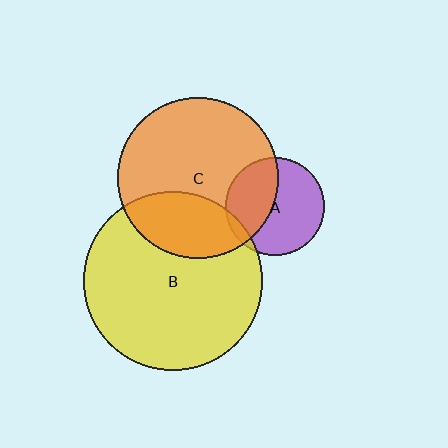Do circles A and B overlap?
Yes.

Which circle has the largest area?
Circle B (yellow).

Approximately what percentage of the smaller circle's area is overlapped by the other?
Approximately 5%.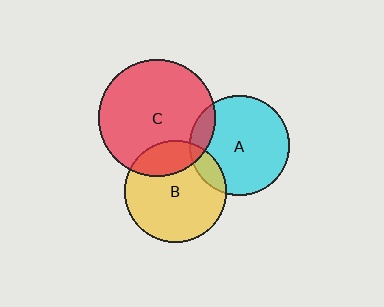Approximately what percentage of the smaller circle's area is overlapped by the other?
Approximately 10%.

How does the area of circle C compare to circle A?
Approximately 1.4 times.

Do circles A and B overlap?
Yes.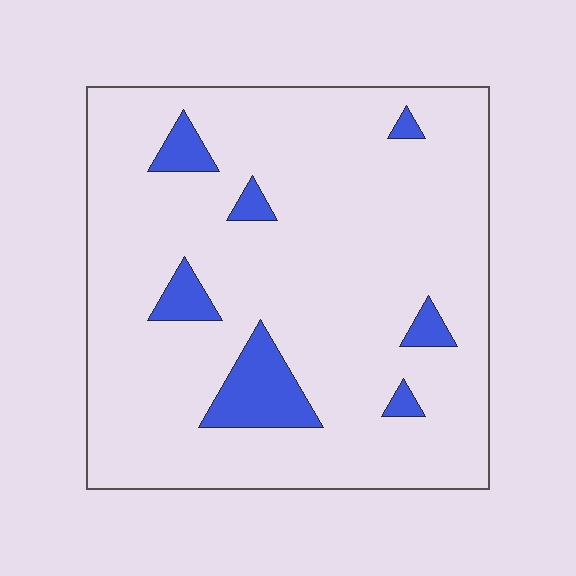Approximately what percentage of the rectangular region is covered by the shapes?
Approximately 10%.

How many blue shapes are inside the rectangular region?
7.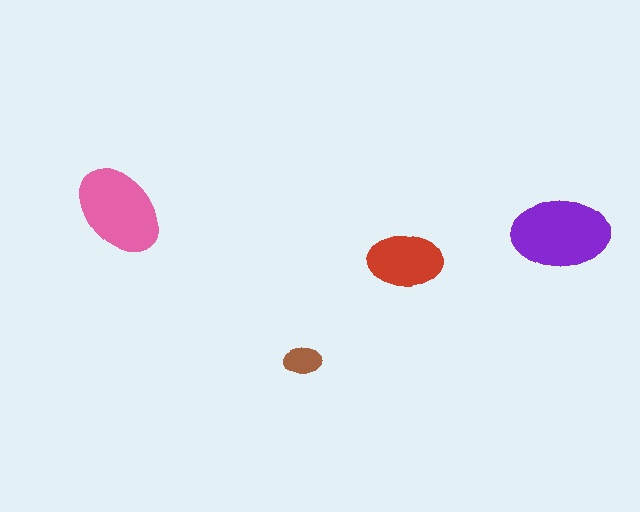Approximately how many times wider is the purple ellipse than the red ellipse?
About 1.5 times wider.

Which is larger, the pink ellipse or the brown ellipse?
The pink one.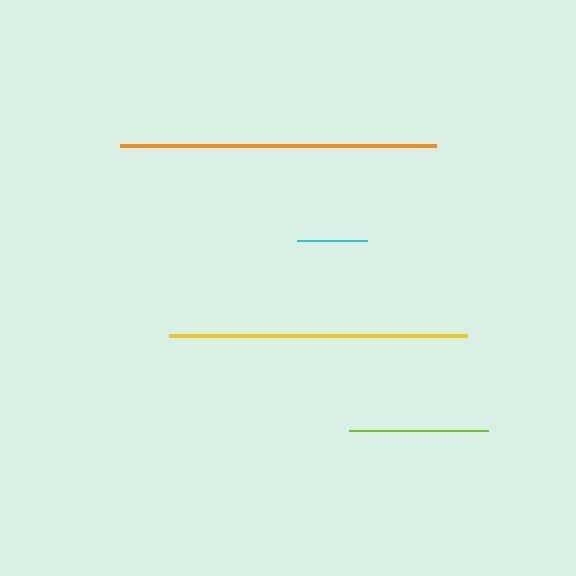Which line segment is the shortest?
The cyan line is the shortest at approximately 69 pixels.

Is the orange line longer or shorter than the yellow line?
The orange line is longer than the yellow line.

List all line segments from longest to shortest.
From longest to shortest: orange, yellow, lime, cyan.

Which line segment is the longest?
The orange line is the longest at approximately 316 pixels.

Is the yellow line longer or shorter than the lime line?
The yellow line is longer than the lime line.